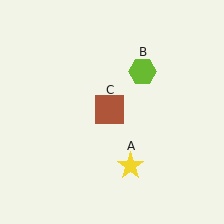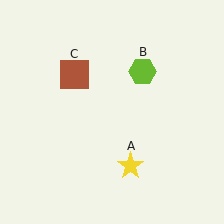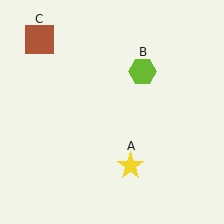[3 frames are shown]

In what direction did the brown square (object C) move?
The brown square (object C) moved up and to the left.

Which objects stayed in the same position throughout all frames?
Yellow star (object A) and lime hexagon (object B) remained stationary.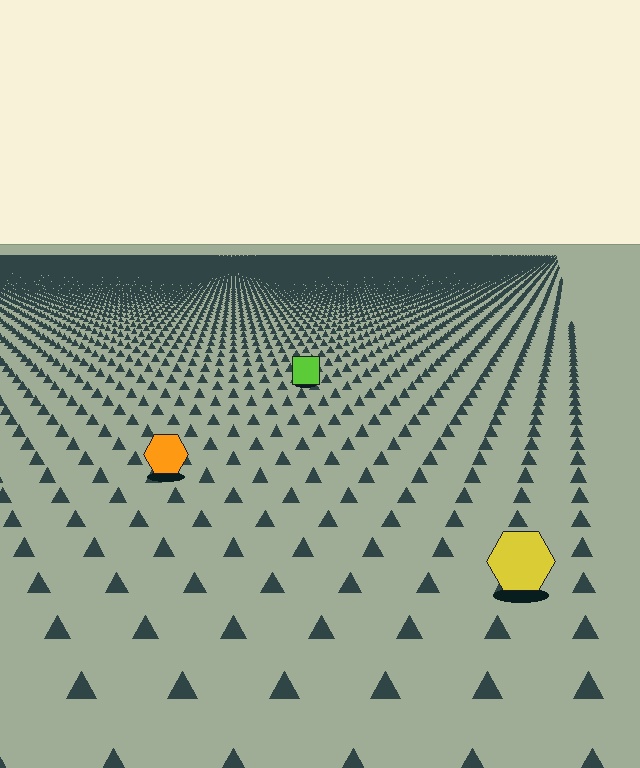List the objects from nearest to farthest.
From nearest to farthest: the yellow hexagon, the orange hexagon, the lime square.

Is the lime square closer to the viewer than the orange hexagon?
No. The orange hexagon is closer — you can tell from the texture gradient: the ground texture is coarser near it.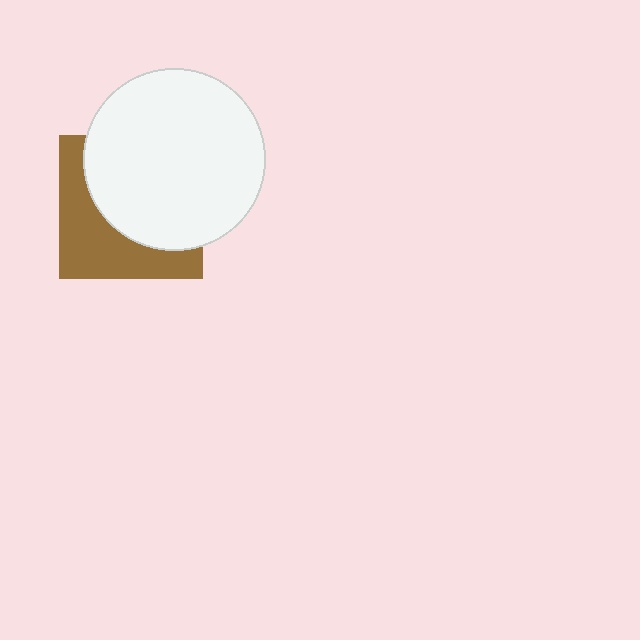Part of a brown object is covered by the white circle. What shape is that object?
It is a square.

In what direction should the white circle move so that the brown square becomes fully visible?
The white circle should move toward the upper-right. That is the shortest direction to clear the overlap and leave the brown square fully visible.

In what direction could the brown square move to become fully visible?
The brown square could move toward the lower-left. That would shift it out from behind the white circle entirely.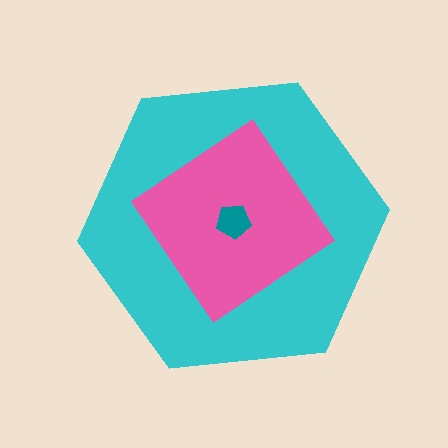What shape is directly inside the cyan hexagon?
The pink diamond.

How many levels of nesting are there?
3.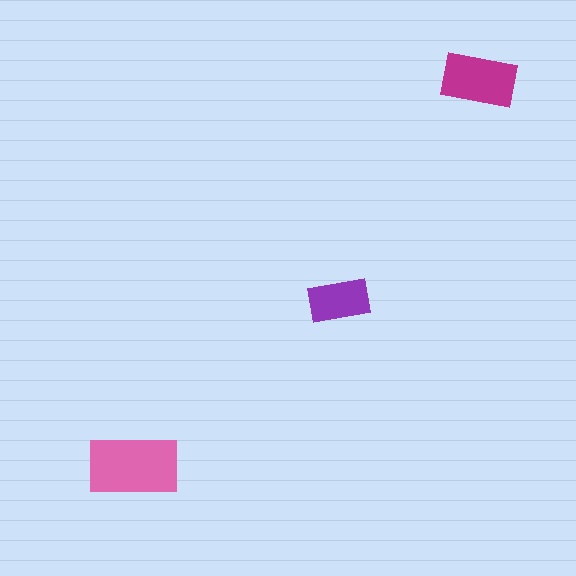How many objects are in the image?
There are 3 objects in the image.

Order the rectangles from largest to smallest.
the pink one, the magenta one, the purple one.